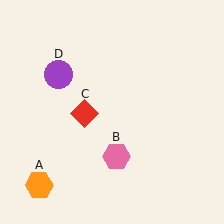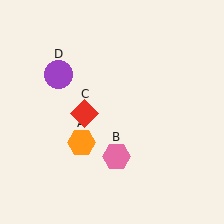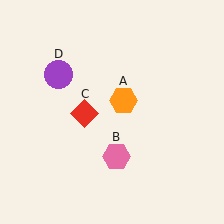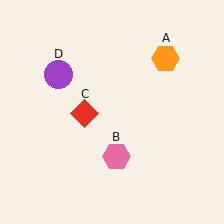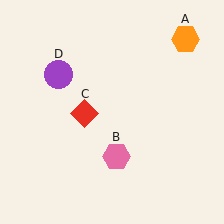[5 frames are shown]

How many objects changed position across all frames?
1 object changed position: orange hexagon (object A).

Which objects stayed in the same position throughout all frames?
Pink hexagon (object B) and red diamond (object C) and purple circle (object D) remained stationary.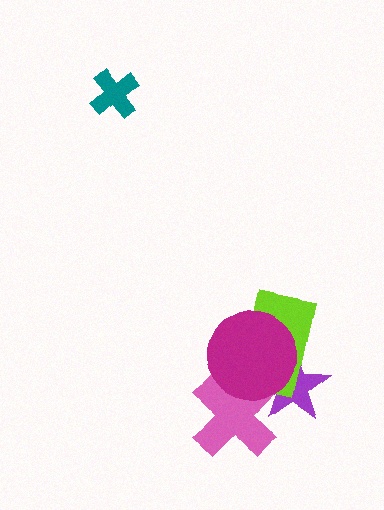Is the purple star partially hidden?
Yes, it is partially covered by another shape.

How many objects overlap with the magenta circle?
3 objects overlap with the magenta circle.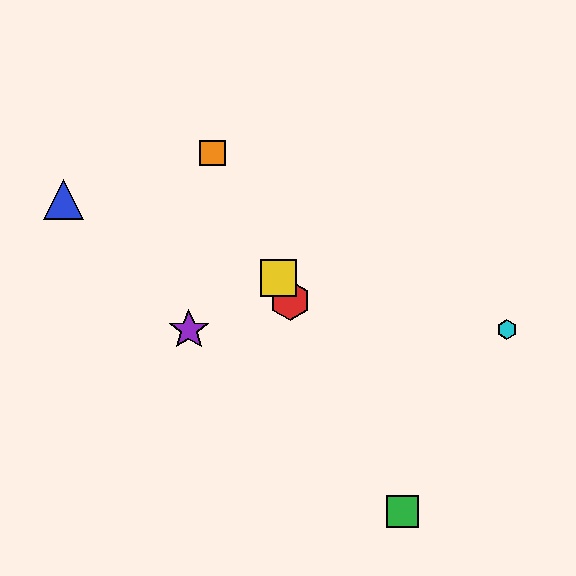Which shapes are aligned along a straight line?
The red hexagon, the green square, the yellow square, the orange square are aligned along a straight line.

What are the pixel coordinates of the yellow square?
The yellow square is at (279, 278).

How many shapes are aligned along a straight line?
4 shapes (the red hexagon, the green square, the yellow square, the orange square) are aligned along a straight line.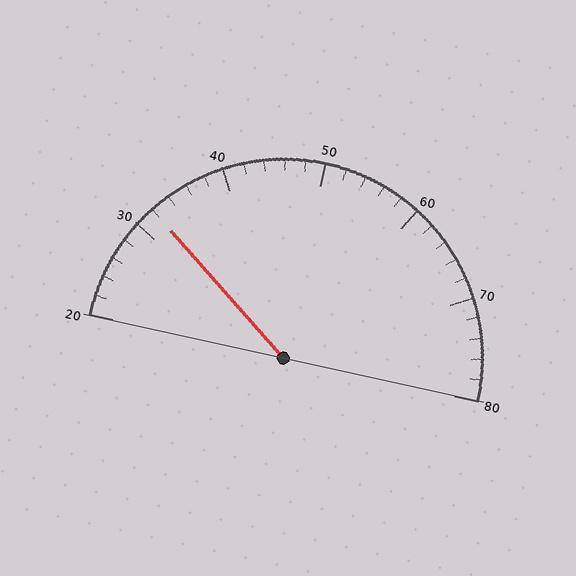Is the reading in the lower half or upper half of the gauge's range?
The reading is in the lower half of the range (20 to 80).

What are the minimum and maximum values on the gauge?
The gauge ranges from 20 to 80.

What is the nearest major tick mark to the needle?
The nearest major tick mark is 30.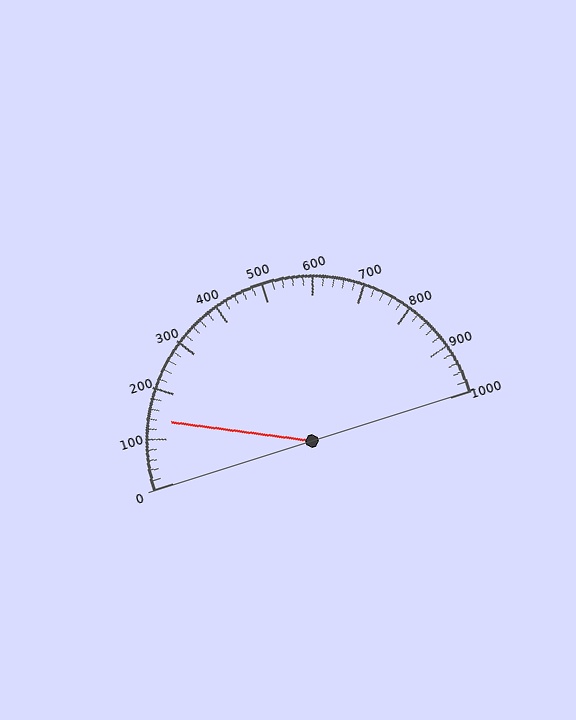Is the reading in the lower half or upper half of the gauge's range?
The reading is in the lower half of the range (0 to 1000).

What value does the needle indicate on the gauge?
The needle indicates approximately 140.